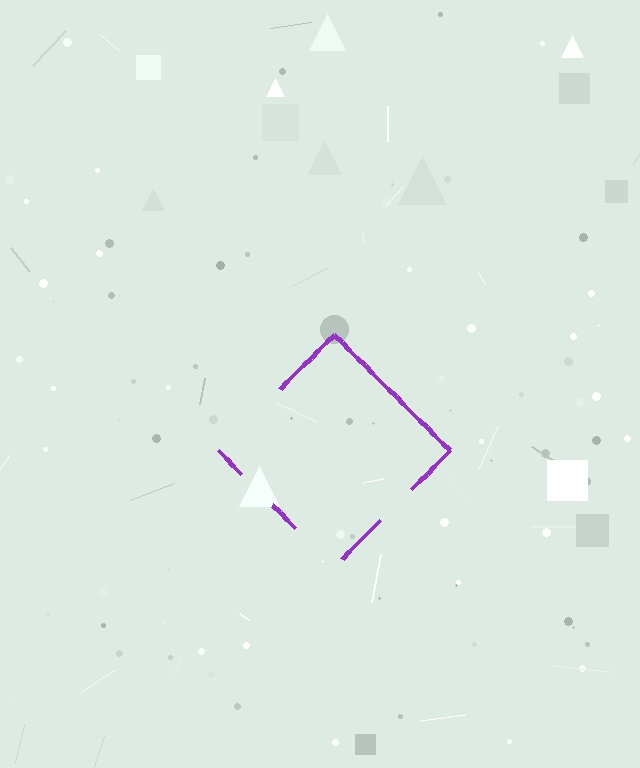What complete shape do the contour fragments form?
The contour fragments form a diamond.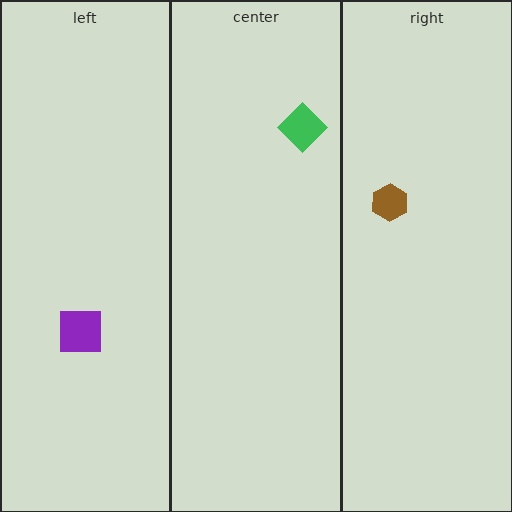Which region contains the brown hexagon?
The right region.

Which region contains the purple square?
The left region.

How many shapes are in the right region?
1.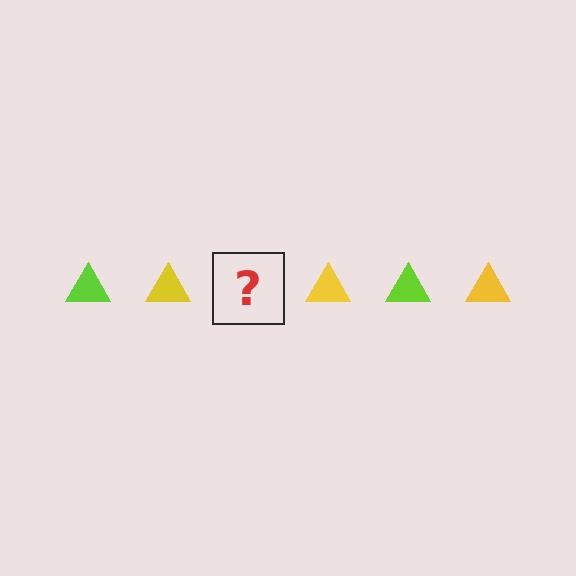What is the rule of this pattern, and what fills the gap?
The rule is that the pattern cycles through lime, yellow triangles. The gap should be filled with a lime triangle.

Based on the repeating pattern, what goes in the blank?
The blank should be a lime triangle.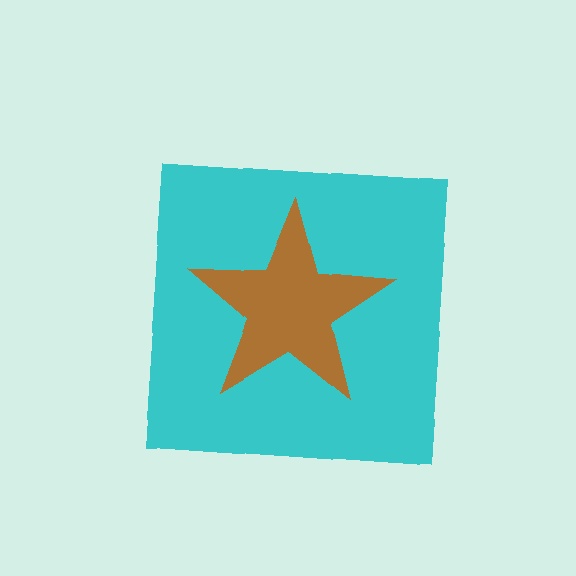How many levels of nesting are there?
2.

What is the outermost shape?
The cyan square.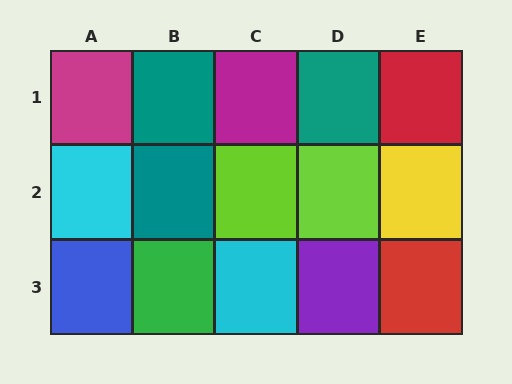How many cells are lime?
2 cells are lime.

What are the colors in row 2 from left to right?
Cyan, teal, lime, lime, yellow.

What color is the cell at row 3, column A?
Blue.